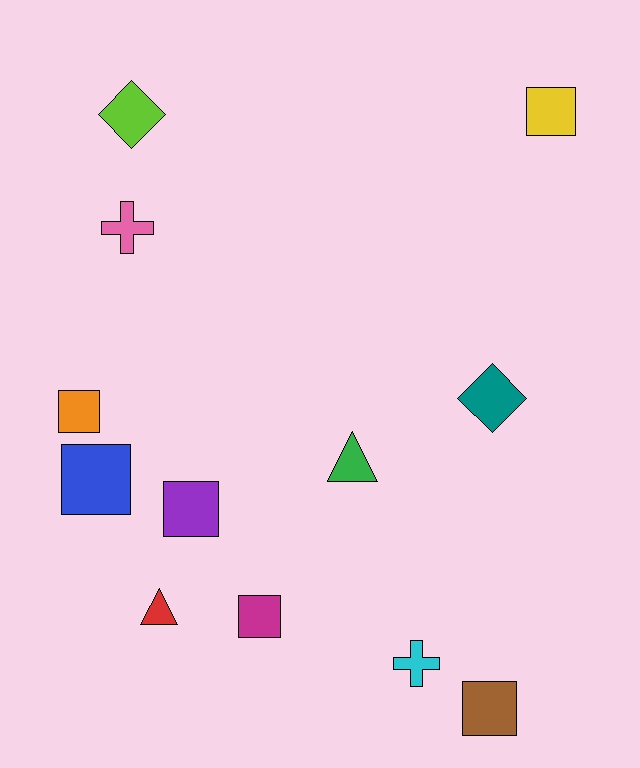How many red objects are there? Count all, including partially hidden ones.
There is 1 red object.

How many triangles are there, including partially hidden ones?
There are 2 triangles.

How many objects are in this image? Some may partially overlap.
There are 12 objects.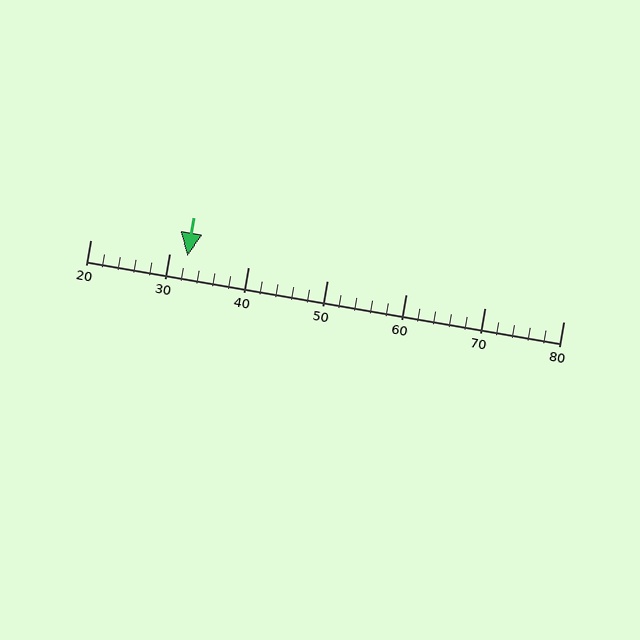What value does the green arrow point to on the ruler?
The green arrow points to approximately 32.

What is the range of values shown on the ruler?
The ruler shows values from 20 to 80.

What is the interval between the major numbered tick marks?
The major tick marks are spaced 10 units apart.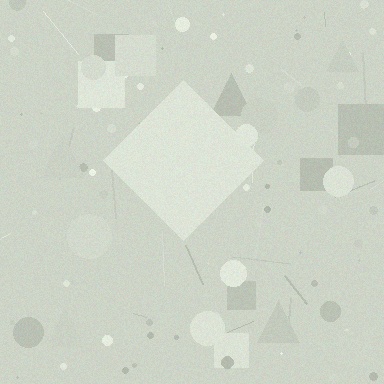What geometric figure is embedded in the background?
A diamond is embedded in the background.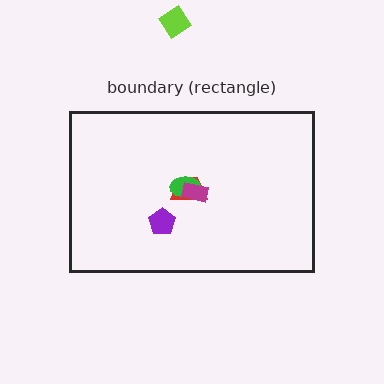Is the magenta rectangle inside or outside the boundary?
Inside.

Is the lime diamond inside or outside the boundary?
Outside.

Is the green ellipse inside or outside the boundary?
Inside.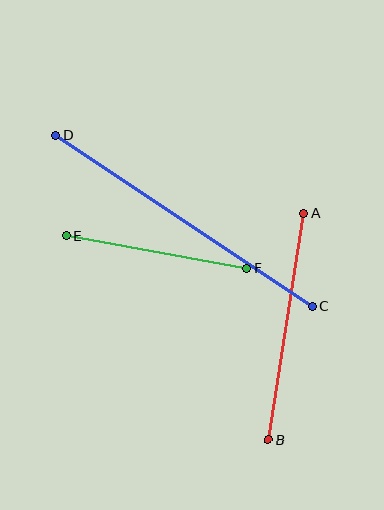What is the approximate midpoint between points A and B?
The midpoint is at approximately (286, 327) pixels.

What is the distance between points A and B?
The distance is approximately 229 pixels.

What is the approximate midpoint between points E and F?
The midpoint is at approximately (156, 252) pixels.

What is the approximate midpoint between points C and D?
The midpoint is at approximately (184, 221) pixels.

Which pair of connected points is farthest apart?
Points C and D are farthest apart.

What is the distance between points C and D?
The distance is approximately 308 pixels.